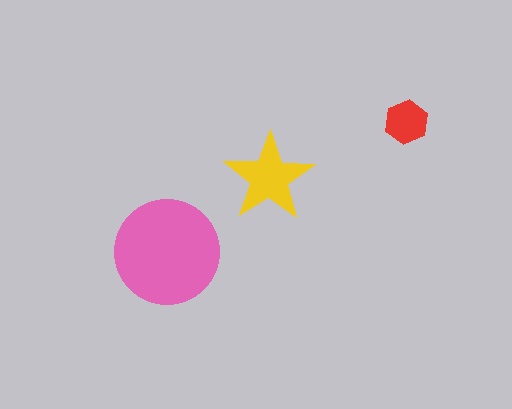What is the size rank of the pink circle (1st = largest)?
1st.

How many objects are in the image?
There are 3 objects in the image.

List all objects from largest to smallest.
The pink circle, the yellow star, the red hexagon.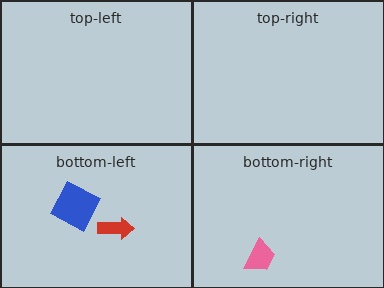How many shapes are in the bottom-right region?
1.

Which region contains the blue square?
The bottom-left region.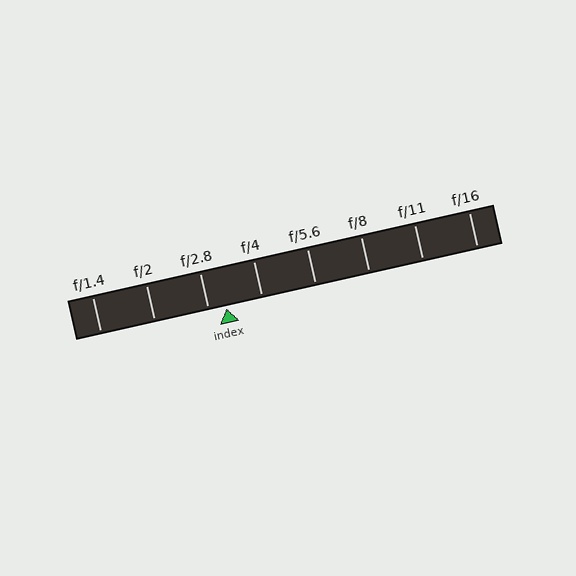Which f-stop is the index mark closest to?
The index mark is closest to f/2.8.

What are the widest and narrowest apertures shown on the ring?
The widest aperture shown is f/1.4 and the narrowest is f/16.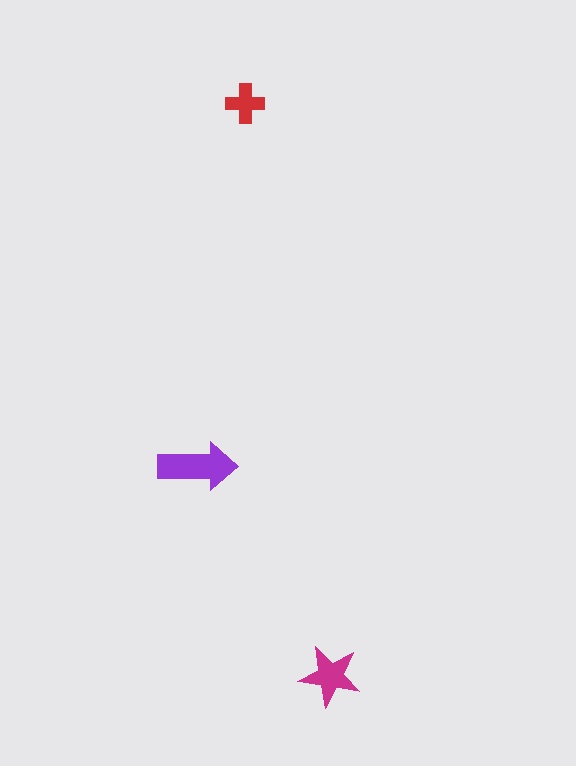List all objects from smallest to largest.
The red cross, the magenta star, the purple arrow.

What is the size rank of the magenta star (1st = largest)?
2nd.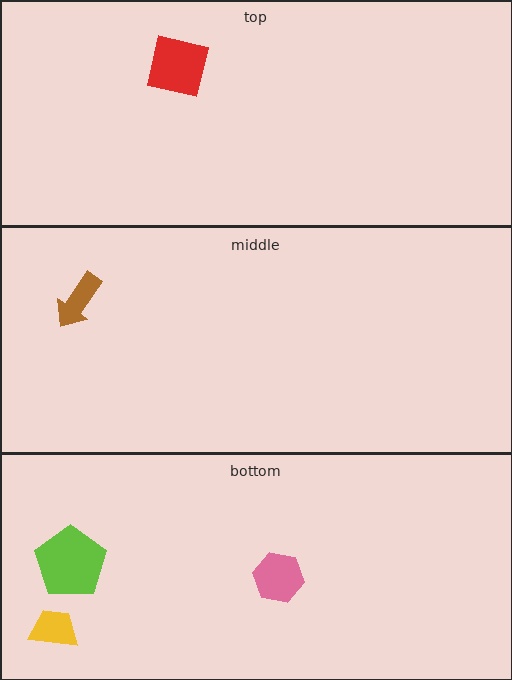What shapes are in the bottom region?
The pink hexagon, the lime pentagon, the yellow trapezoid.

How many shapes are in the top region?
1.